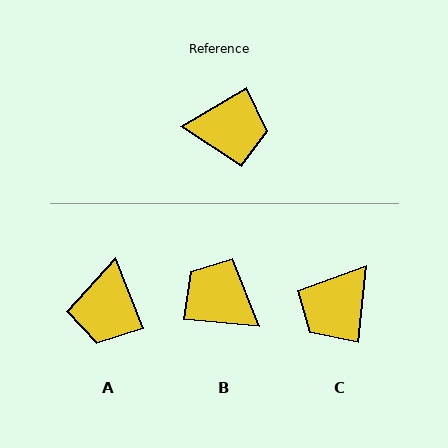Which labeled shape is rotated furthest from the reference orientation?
B, about 145 degrees away.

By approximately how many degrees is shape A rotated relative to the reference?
Approximately 99 degrees clockwise.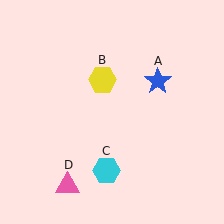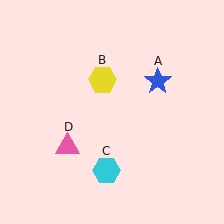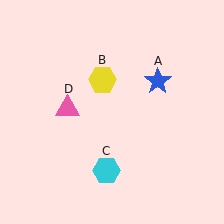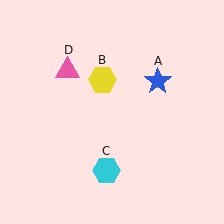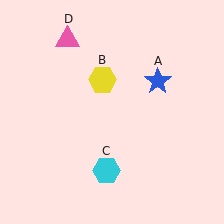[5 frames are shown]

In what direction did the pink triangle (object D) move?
The pink triangle (object D) moved up.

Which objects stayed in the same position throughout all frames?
Blue star (object A) and yellow hexagon (object B) and cyan hexagon (object C) remained stationary.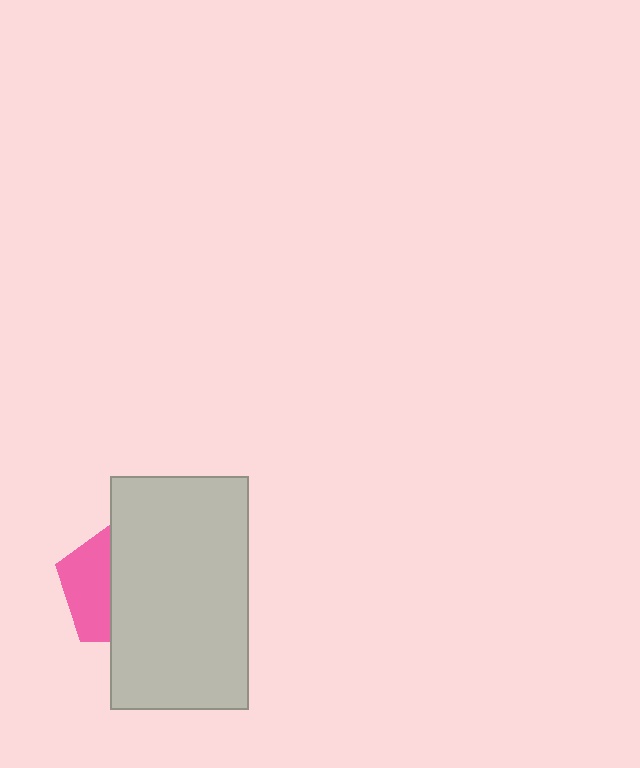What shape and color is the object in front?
The object in front is a light gray rectangle.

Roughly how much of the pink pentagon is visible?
A small part of it is visible (roughly 37%).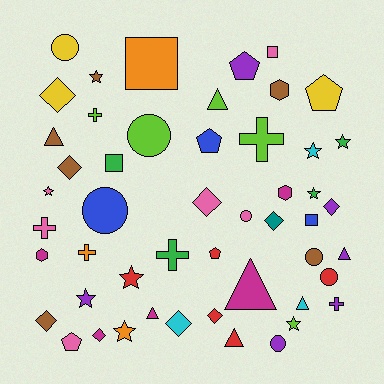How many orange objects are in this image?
There are 3 orange objects.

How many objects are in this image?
There are 50 objects.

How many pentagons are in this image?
There are 5 pentagons.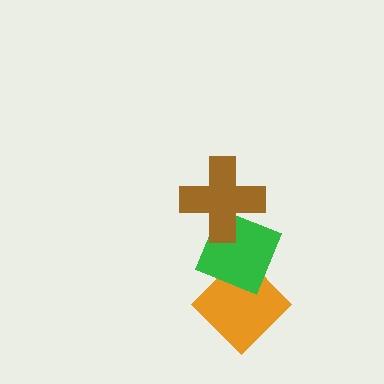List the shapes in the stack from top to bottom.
From top to bottom: the brown cross, the green diamond, the orange diamond.